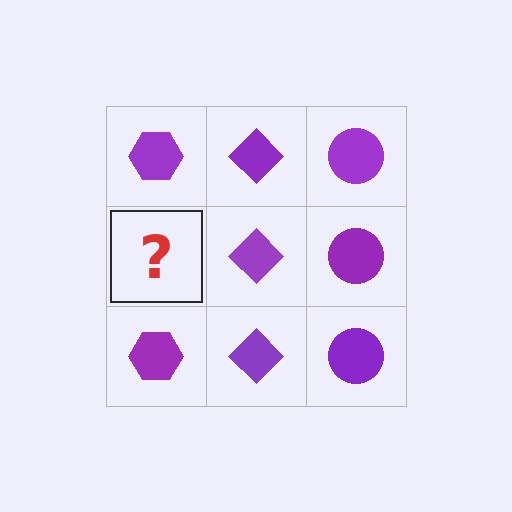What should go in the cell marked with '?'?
The missing cell should contain a purple hexagon.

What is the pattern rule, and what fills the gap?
The rule is that each column has a consistent shape. The gap should be filled with a purple hexagon.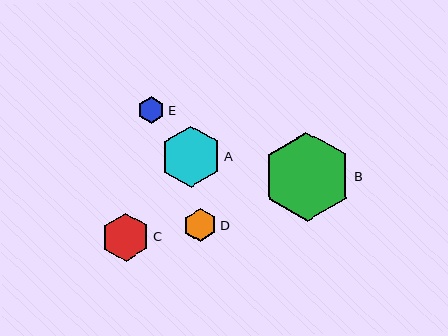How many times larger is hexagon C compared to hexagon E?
Hexagon C is approximately 1.8 times the size of hexagon E.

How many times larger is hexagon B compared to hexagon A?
Hexagon B is approximately 1.5 times the size of hexagon A.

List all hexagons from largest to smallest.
From largest to smallest: B, A, C, D, E.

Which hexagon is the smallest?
Hexagon E is the smallest with a size of approximately 26 pixels.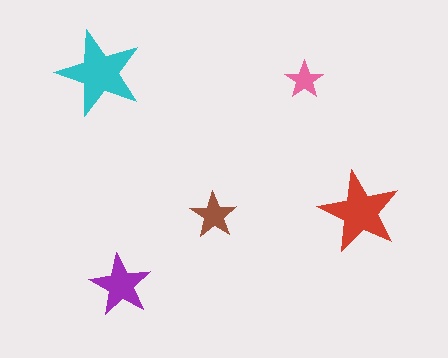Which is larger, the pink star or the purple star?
The purple one.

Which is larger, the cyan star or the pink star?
The cyan one.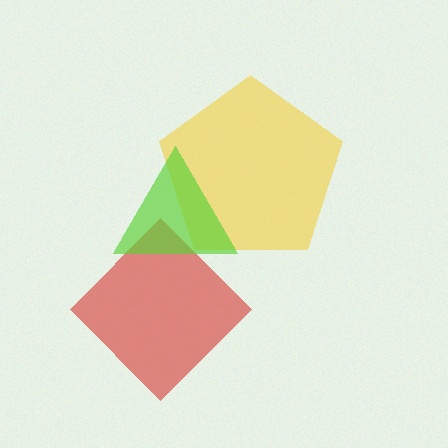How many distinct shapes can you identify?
There are 3 distinct shapes: a red diamond, a yellow pentagon, a lime triangle.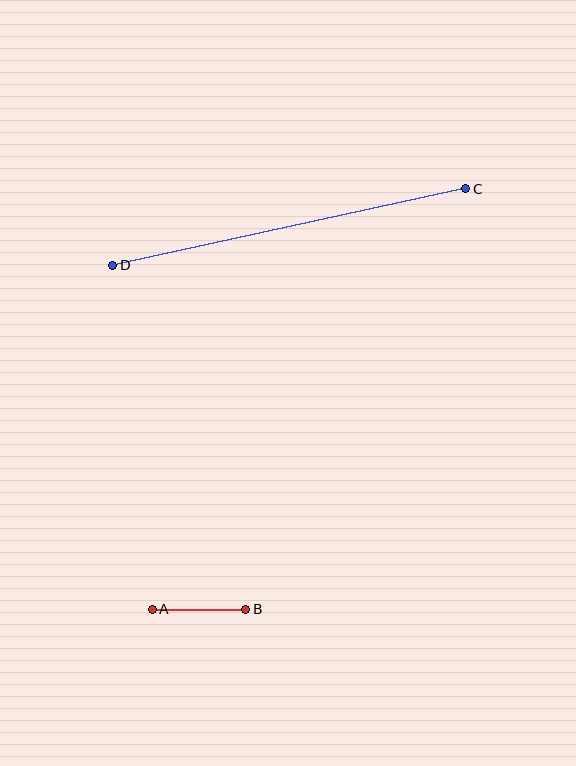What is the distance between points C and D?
The distance is approximately 361 pixels.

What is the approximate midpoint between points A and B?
The midpoint is at approximately (199, 609) pixels.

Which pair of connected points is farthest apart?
Points C and D are farthest apart.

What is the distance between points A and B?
The distance is approximately 93 pixels.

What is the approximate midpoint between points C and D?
The midpoint is at approximately (289, 227) pixels.